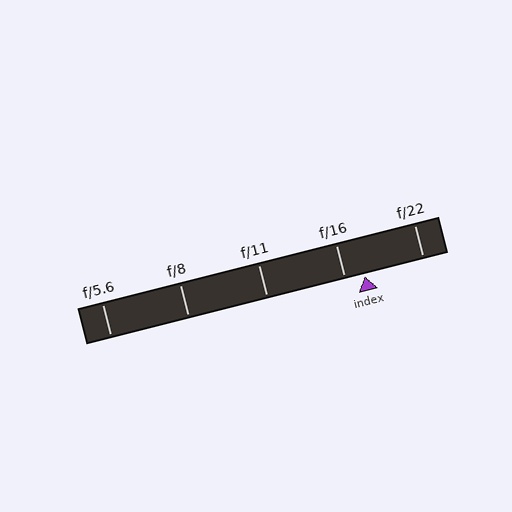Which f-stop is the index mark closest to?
The index mark is closest to f/16.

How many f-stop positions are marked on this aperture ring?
There are 5 f-stop positions marked.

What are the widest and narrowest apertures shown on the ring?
The widest aperture shown is f/5.6 and the narrowest is f/22.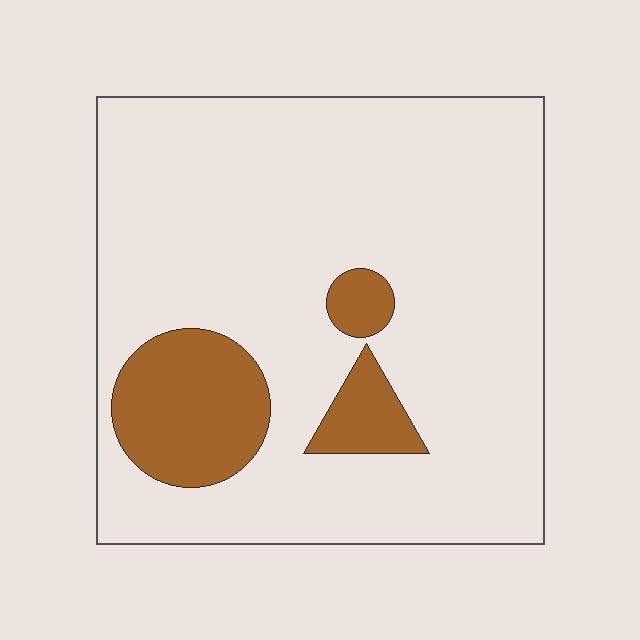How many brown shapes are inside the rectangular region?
3.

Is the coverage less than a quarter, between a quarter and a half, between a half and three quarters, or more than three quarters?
Less than a quarter.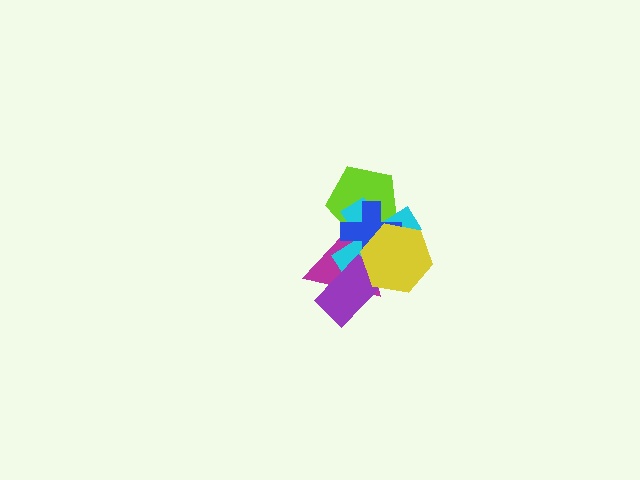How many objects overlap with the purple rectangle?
3 objects overlap with the purple rectangle.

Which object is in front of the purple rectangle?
The yellow hexagon is in front of the purple rectangle.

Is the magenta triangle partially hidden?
Yes, it is partially covered by another shape.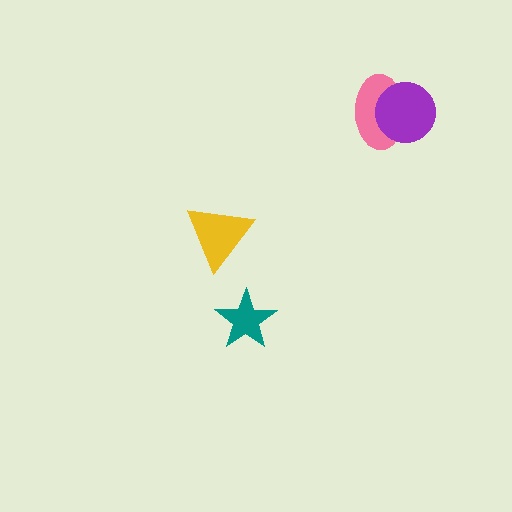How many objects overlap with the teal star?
0 objects overlap with the teal star.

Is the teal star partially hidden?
No, no other shape covers it.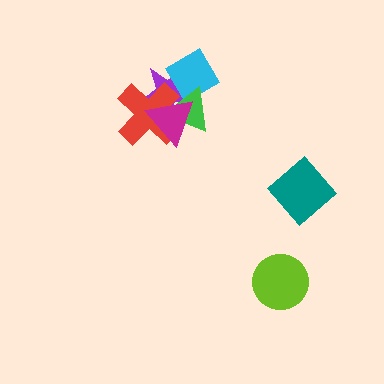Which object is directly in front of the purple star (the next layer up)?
The cyan diamond is directly in front of the purple star.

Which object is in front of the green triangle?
The magenta triangle is in front of the green triangle.